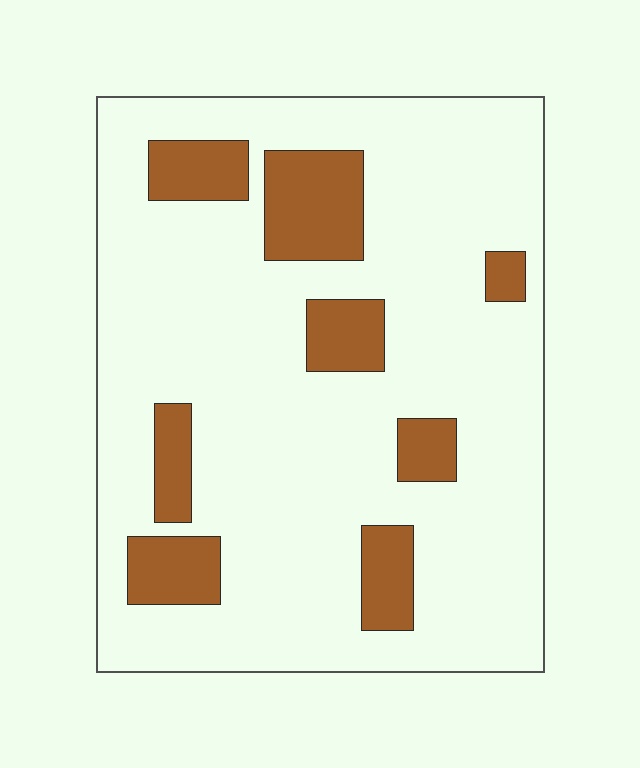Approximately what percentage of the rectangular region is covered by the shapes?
Approximately 20%.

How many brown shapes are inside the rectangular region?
8.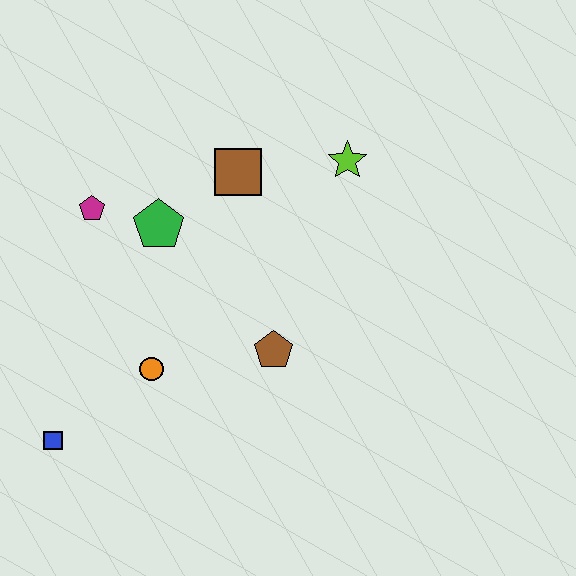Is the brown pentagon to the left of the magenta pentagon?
No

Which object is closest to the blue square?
The orange circle is closest to the blue square.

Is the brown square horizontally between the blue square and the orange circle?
No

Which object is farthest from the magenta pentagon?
The lime star is farthest from the magenta pentagon.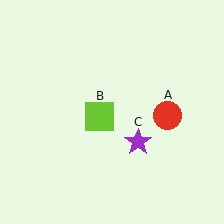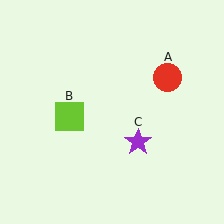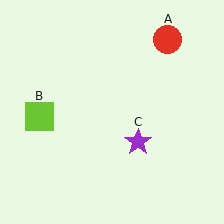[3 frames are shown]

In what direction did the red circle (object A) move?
The red circle (object A) moved up.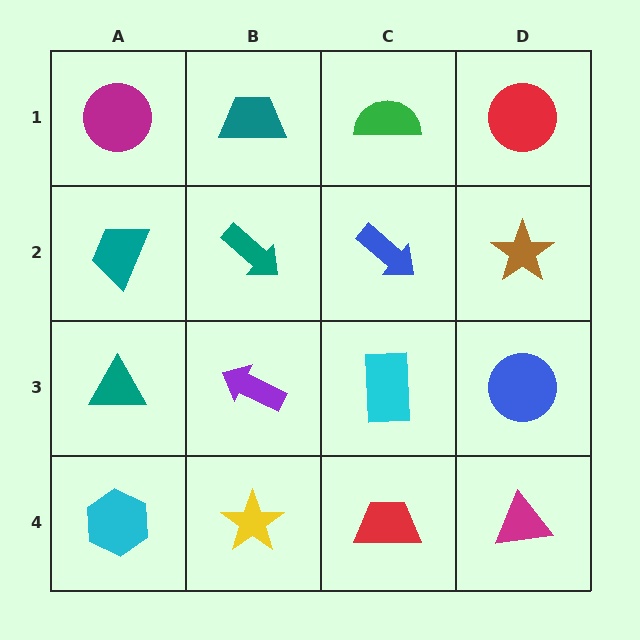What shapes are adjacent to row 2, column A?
A magenta circle (row 1, column A), a teal triangle (row 3, column A), a teal arrow (row 2, column B).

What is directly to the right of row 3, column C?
A blue circle.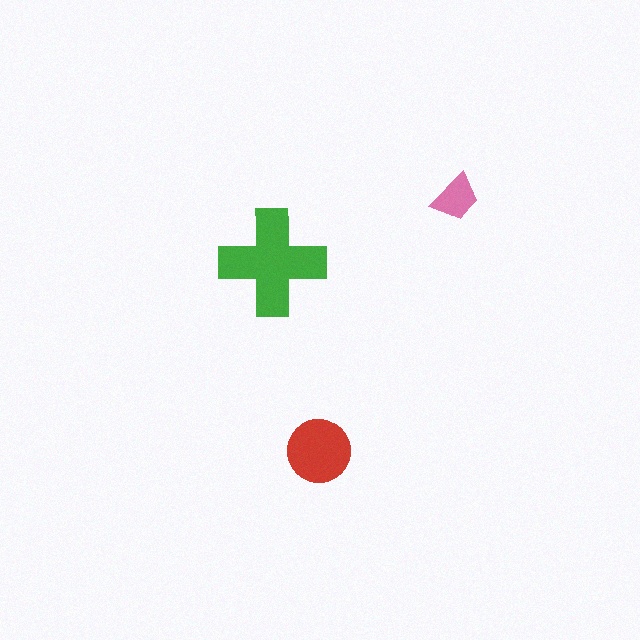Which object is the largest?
The green cross.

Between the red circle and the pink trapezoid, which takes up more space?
The red circle.